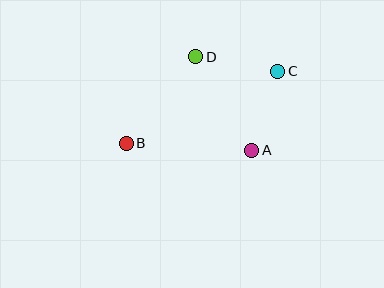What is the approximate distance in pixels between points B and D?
The distance between B and D is approximately 111 pixels.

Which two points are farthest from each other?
Points B and C are farthest from each other.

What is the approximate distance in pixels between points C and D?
The distance between C and D is approximately 83 pixels.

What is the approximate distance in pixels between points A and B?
The distance between A and B is approximately 126 pixels.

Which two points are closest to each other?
Points A and C are closest to each other.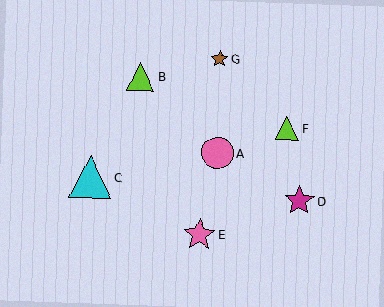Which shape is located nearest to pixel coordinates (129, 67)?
The lime triangle (labeled B) at (141, 76) is nearest to that location.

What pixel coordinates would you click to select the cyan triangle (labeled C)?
Click at (91, 177) to select the cyan triangle C.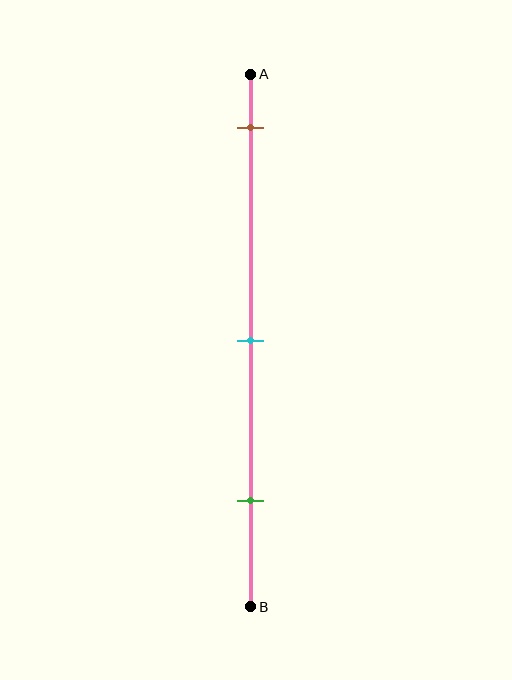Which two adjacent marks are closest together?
The cyan and green marks are the closest adjacent pair.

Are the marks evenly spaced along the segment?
Yes, the marks are approximately evenly spaced.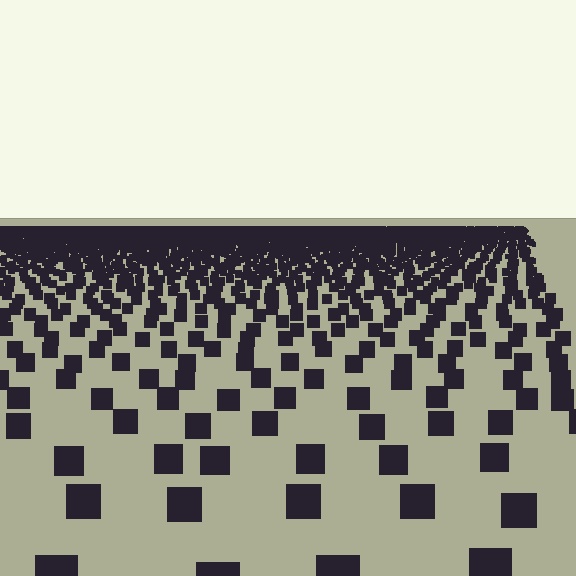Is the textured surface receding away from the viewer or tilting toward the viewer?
The surface is receding away from the viewer. Texture elements get smaller and denser toward the top.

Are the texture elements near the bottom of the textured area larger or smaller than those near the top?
Larger. Near the bottom, elements are closer to the viewer and appear at a bigger on-screen size.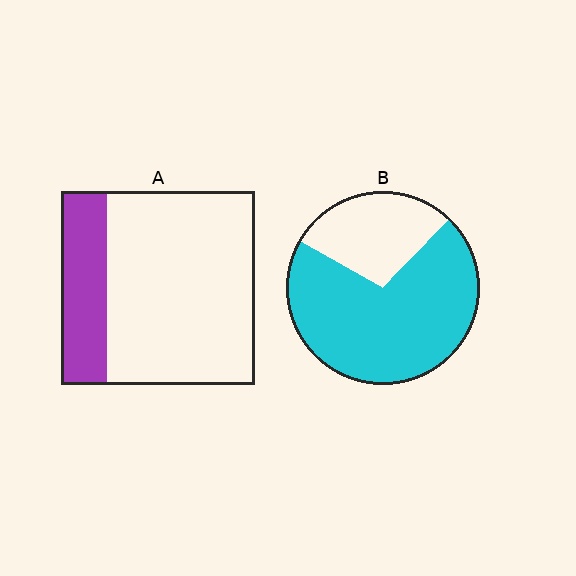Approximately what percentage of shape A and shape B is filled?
A is approximately 25% and B is approximately 70%.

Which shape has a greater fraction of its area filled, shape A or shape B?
Shape B.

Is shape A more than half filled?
No.